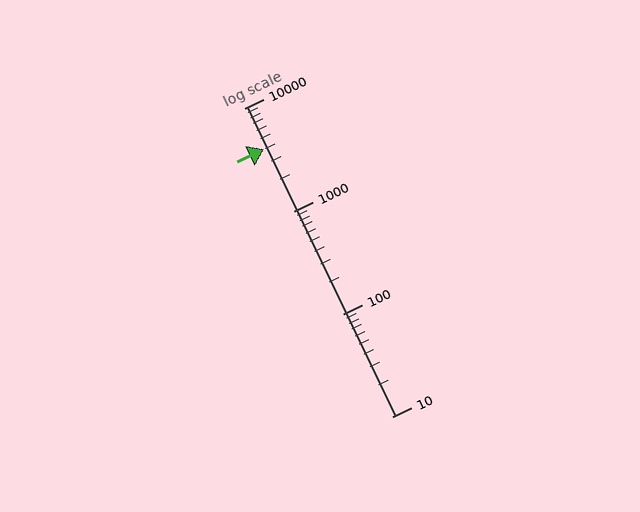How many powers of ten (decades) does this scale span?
The scale spans 3 decades, from 10 to 10000.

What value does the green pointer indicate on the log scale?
The pointer indicates approximately 4000.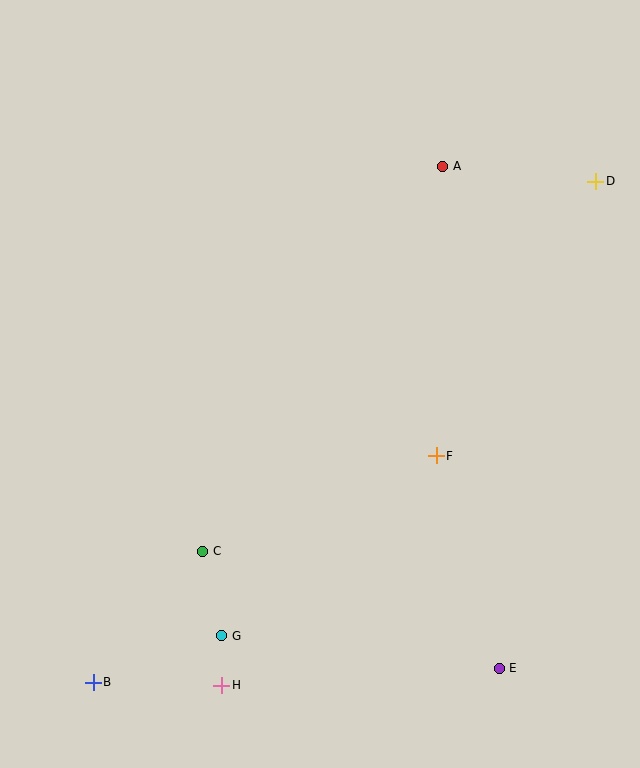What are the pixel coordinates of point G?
Point G is at (222, 636).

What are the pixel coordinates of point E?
Point E is at (499, 668).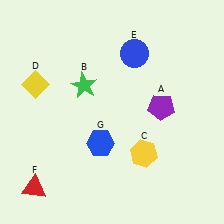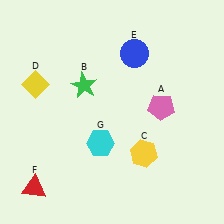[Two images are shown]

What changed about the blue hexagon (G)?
In Image 1, G is blue. In Image 2, it changed to cyan.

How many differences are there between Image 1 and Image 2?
There are 2 differences between the two images.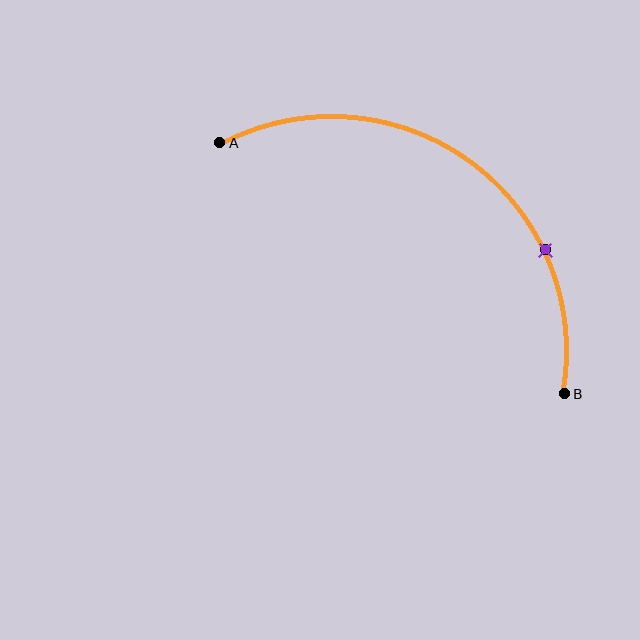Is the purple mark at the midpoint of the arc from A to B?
No. The purple mark lies on the arc but is closer to endpoint B. The arc midpoint would be at the point on the curve equidistant along the arc from both A and B.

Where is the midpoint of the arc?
The arc midpoint is the point on the curve farthest from the straight line joining A and B. It sits above and to the right of that line.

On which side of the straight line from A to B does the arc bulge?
The arc bulges above and to the right of the straight line connecting A and B.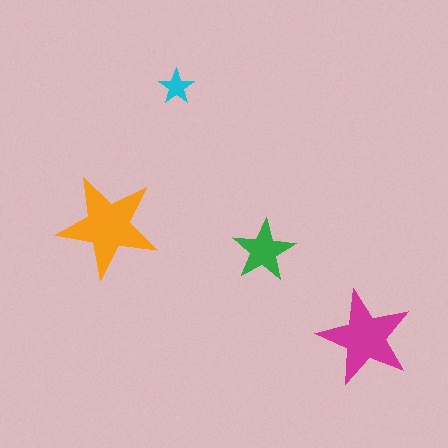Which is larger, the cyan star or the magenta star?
The magenta one.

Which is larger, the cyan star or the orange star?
The orange one.